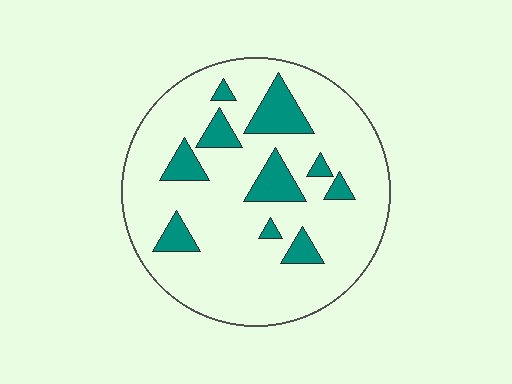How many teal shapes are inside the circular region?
10.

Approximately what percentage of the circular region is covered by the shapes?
Approximately 15%.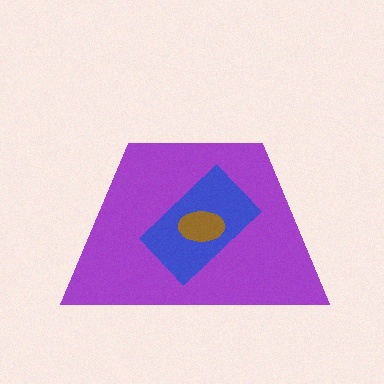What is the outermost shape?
The purple trapezoid.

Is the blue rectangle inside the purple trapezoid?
Yes.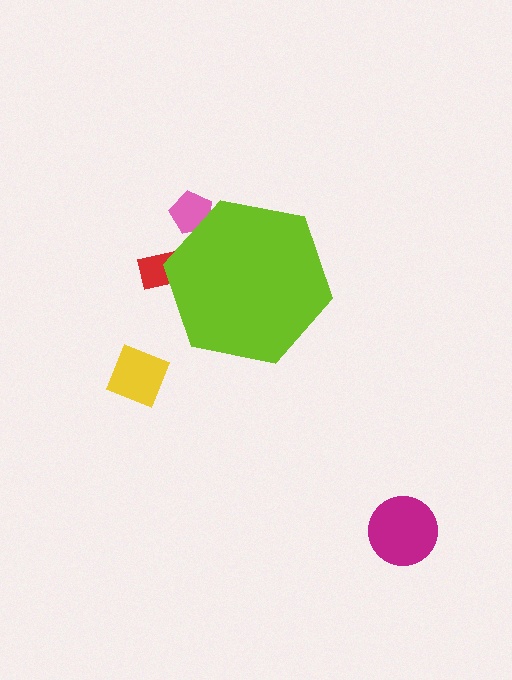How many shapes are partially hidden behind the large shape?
2 shapes are partially hidden.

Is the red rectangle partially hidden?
Yes, the red rectangle is partially hidden behind the lime hexagon.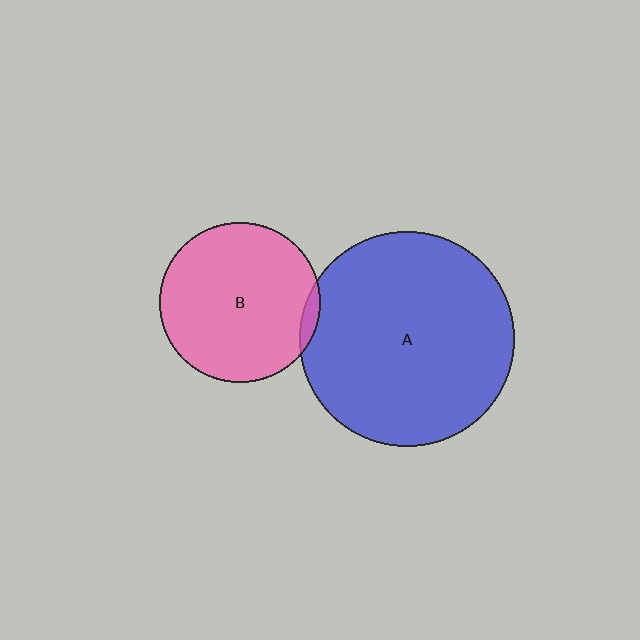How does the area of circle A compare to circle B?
Approximately 1.8 times.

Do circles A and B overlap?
Yes.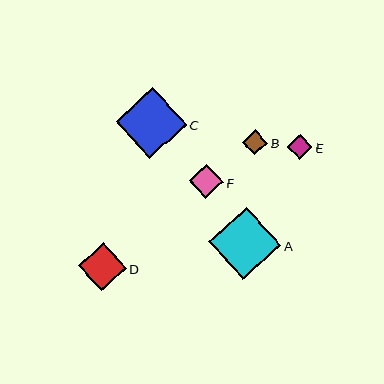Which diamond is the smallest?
Diamond B is the smallest with a size of approximately 25 pixels.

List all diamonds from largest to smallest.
From largest to smallest: A, C, D, F, E, B.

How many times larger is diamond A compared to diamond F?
Diamond A is approximately 2.1 times the size of diamond F.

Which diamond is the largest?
Diamond A is the largest with a size of approximately 72 pixels.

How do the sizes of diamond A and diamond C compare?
Diamond A and diamond C are approximately the same size.